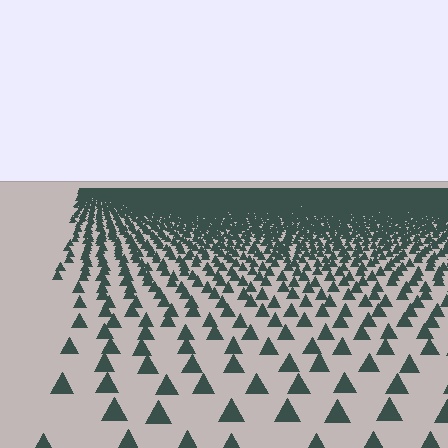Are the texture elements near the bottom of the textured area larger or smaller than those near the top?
Larger. Near the bottom, elements are closer to the viewer and appear at a bigger on-screen size.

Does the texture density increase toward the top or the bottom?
Density increases toward the top.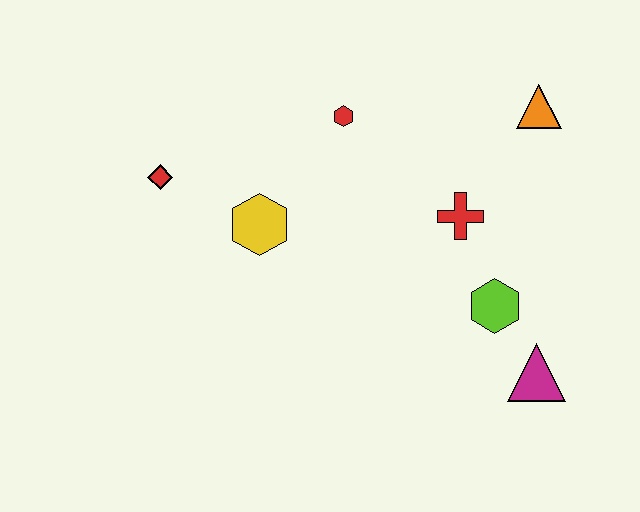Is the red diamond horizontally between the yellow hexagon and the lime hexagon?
No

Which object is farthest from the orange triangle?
The red diamond is farthest from the orange triangle.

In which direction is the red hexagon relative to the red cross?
The red hexagon is to the left of the red cross.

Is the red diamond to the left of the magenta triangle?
Yes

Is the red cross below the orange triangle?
Yes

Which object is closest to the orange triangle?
The red cross is closest to the orange triangle.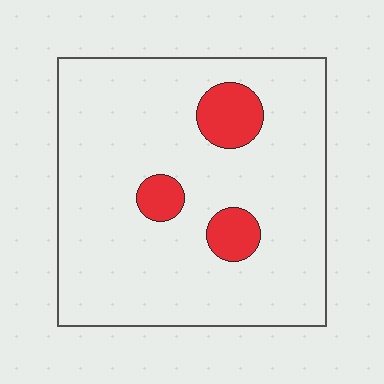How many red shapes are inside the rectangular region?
3.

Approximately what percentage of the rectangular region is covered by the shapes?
Approximately 10%.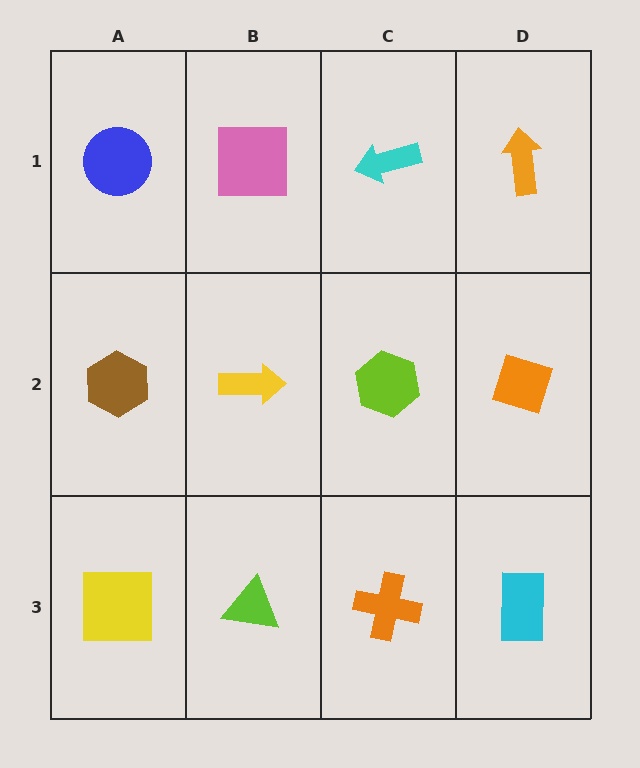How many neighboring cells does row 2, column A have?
3.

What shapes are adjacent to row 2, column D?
An orange arrow (row 1, column D), a cyan rectangle (row 3, column D), a lime hexagon (row 2, column C).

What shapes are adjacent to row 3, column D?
An orange diamond (row 2, column D), an orange cross (row 3, column C).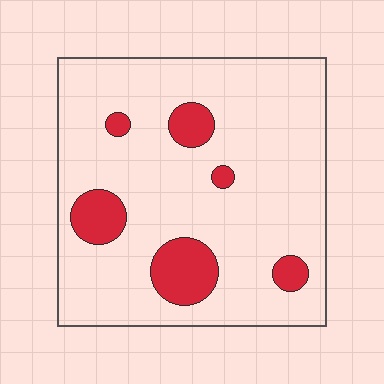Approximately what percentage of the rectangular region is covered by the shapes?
Approximately 15%.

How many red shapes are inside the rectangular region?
6.